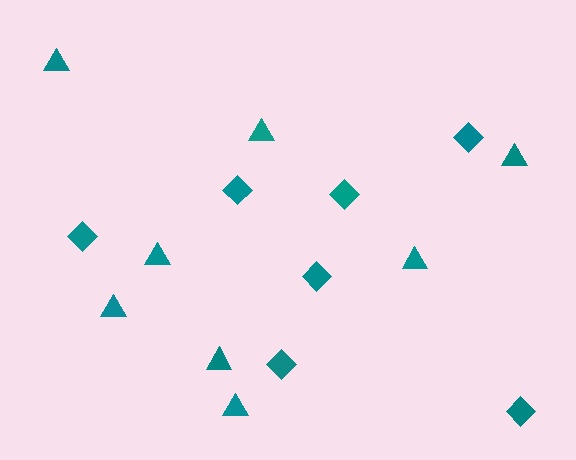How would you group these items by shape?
There are 2 groups: one group of diamonds (7) and one group of triangles (8).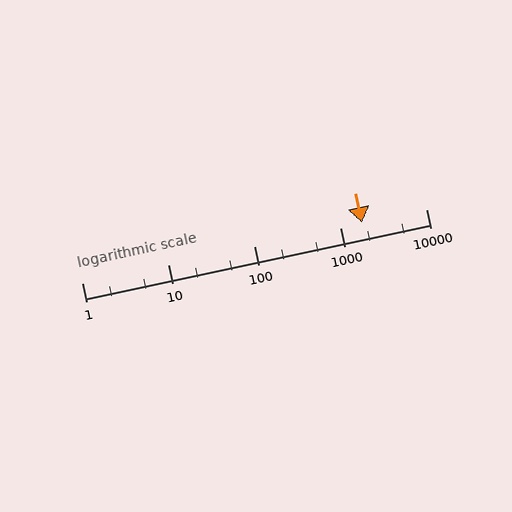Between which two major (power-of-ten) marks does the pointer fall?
The pointer is between 1000 and 10000.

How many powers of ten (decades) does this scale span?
The scale spans 4 decades, from 1 to 10000.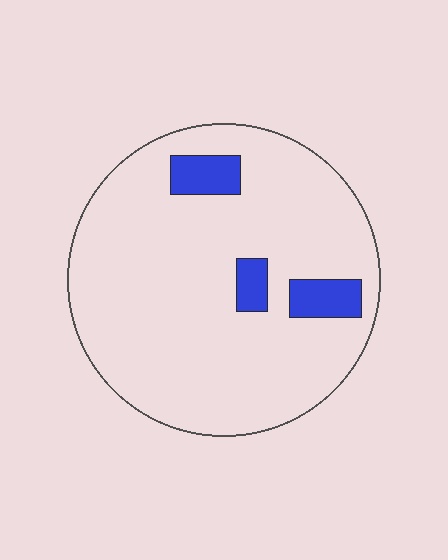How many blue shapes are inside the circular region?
3.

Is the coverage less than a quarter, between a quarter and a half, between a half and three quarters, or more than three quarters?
Less than a quarter.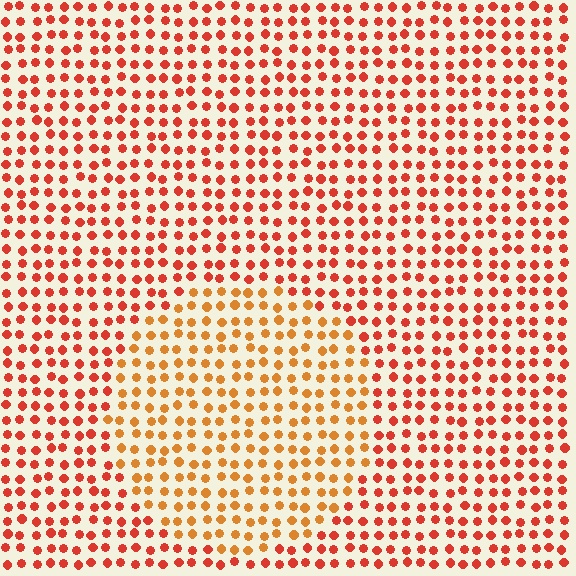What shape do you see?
I see a circle.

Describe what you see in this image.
The image is filled with small red elements in a uniform arrangement. A circle-shaped region is visible where the elements are tinted to a slightly different hue, forming a subtle color boundary.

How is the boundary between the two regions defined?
The boundary is defined purely by a slight shift in hue (about 27 degrees). Spacing, size, and orientation are identical on both sides.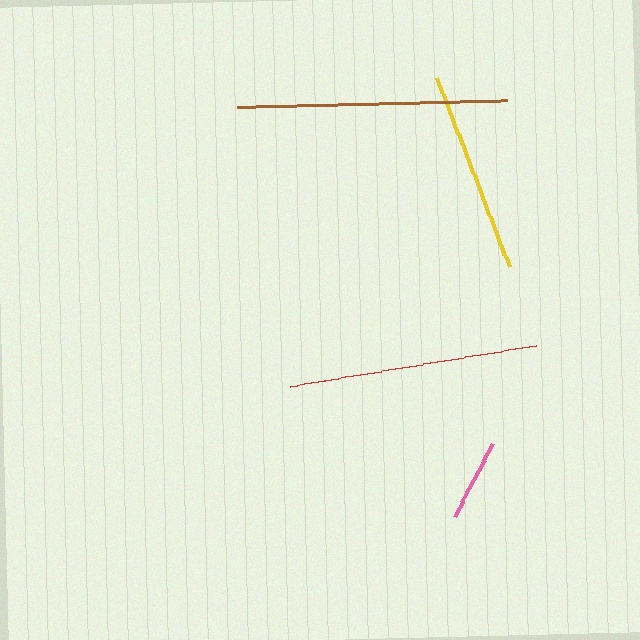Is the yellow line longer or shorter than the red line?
The red line is longer than the yellow line.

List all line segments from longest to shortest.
From longest to shortest: brown, red, yellow, pink.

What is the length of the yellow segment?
The yellow segment is approximately 203 pixels long.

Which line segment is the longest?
The brown line is the longest at approximately 270 pixels.